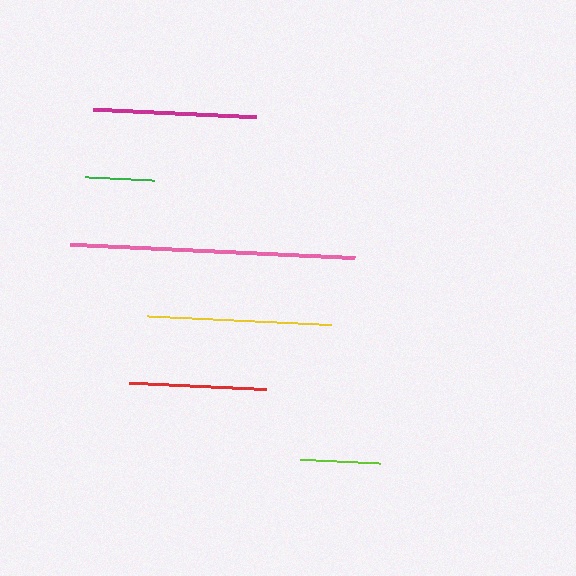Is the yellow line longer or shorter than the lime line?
The yellow line is longer than the lime line.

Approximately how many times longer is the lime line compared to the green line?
The lime line is approximately 1.2 times the length of the green line.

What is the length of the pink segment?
The pink segment is approximately 285 pixels long.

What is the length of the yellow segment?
The yellow segment is approximately 185 pixels long.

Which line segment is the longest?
The pink line is the longest at approximately 285 pixels.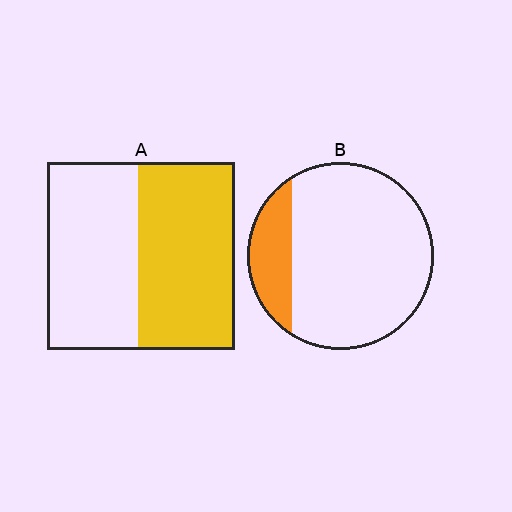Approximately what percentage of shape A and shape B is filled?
A is approximately 50% and B is approximately 20%.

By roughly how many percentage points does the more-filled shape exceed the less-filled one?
By roughly 35 percentage points (A over B).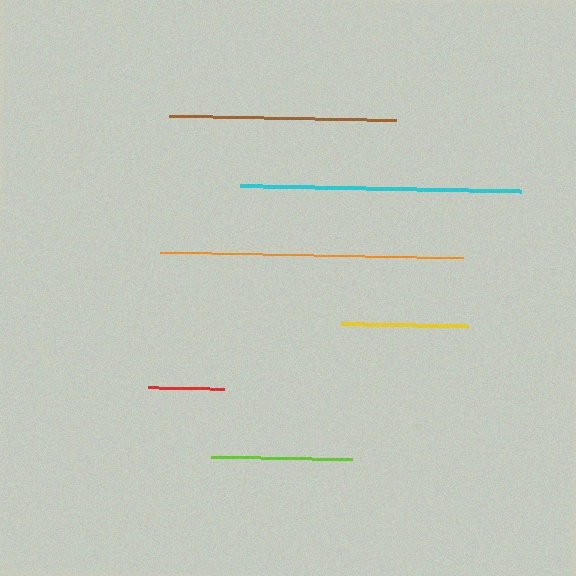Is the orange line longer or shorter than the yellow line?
The orange line is longer than the yellow line.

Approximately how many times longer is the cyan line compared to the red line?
The cyan line is approximately 3.7 times the length of the red line.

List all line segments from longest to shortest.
From longest to shortest: orange, cyan, brown, lime, yellow, red.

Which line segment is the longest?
The orange line is the longest at approximately 303 pixels.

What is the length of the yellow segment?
The yellow segment is approximately 128 pixels long.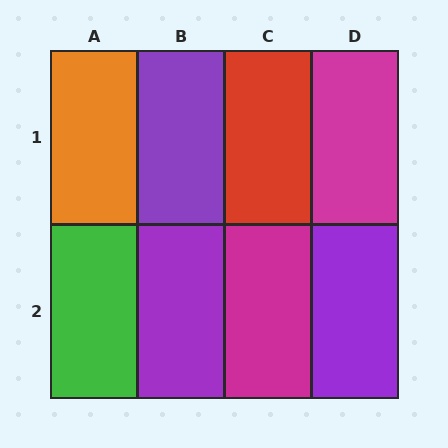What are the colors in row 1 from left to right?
Orange, purple, red, magenta.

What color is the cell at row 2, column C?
Magenta.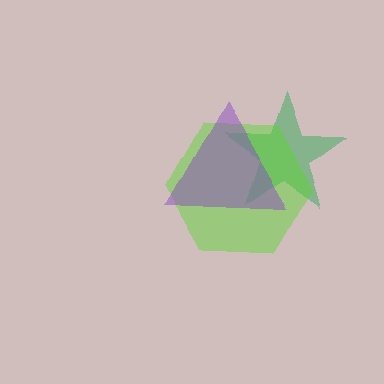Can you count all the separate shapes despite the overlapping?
Yes, there are 3 separate shapes.